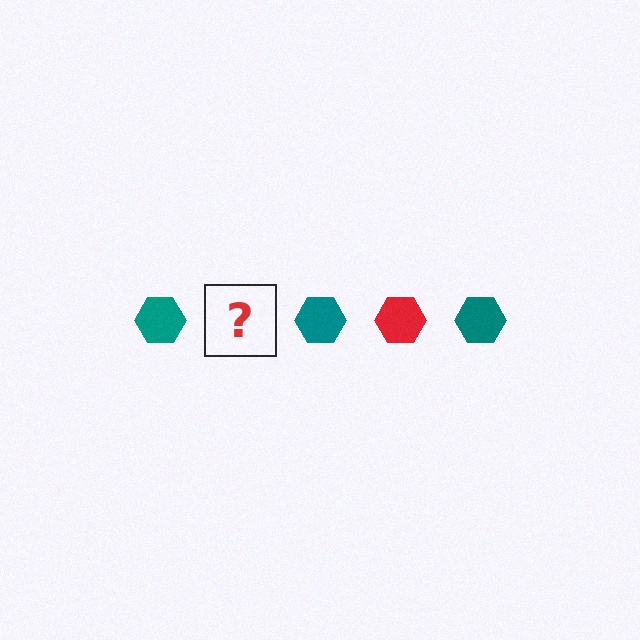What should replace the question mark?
The question mark should be replaced with a red hexagon.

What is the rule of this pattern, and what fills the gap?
The rule is that the pattern cycles through teal, red hexagons. The gap should be filled with a red hexagon.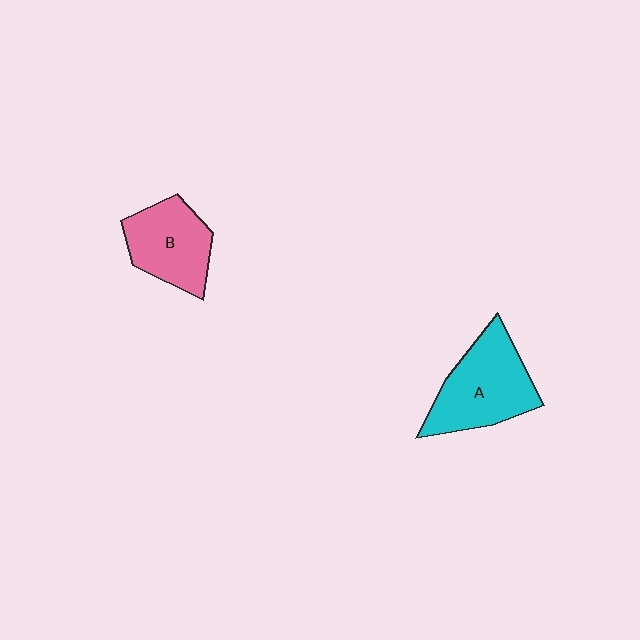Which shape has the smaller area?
Shape B (pink).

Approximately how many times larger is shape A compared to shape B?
Approximately 1.2 times.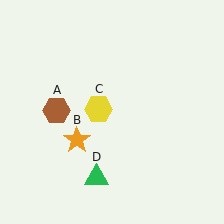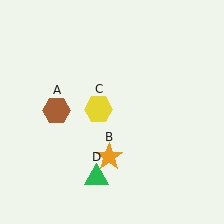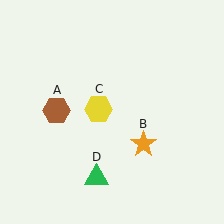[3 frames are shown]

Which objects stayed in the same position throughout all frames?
Brown hexagon (object A) and yellow hexagon (object C) and green triangle (object D) remained stationary.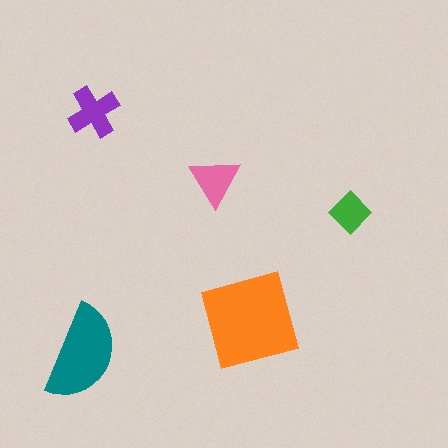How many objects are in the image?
There are 5 objects in the image.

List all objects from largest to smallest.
The orange square, the teal semicircle, the purple cross, the pink triangle, the green diamond.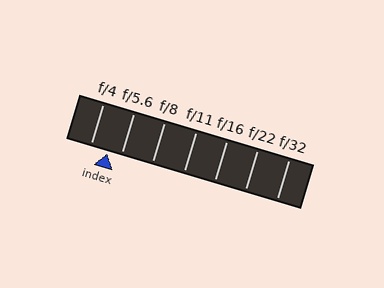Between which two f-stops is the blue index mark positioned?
The index mark is between f/4 and f/5.6.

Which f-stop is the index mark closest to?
The index mark is closest to f/5.6.